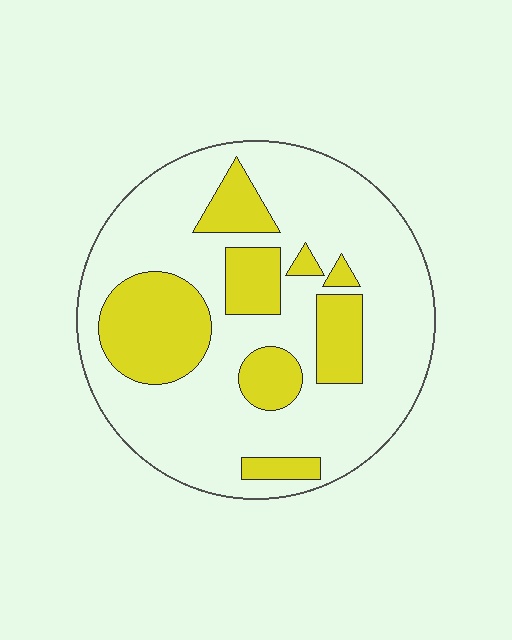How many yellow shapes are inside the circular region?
8.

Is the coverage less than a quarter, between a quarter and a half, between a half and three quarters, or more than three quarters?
Between a quarter and a half.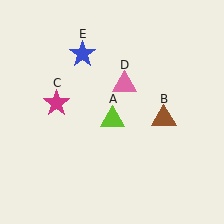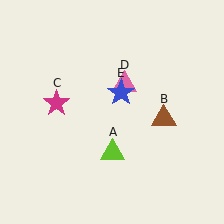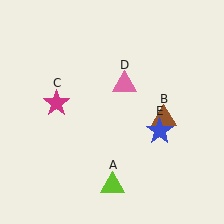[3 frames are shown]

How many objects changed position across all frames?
2 objects changed position: lime triangle (object A), blue star (object E).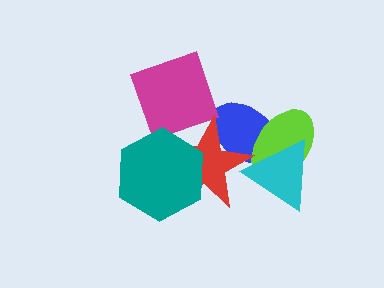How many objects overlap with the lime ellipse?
3 objects overlap with the lime ellipse.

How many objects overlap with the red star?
5 objects overlap with the red star.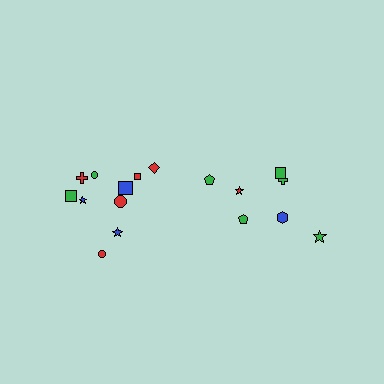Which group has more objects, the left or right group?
The left group.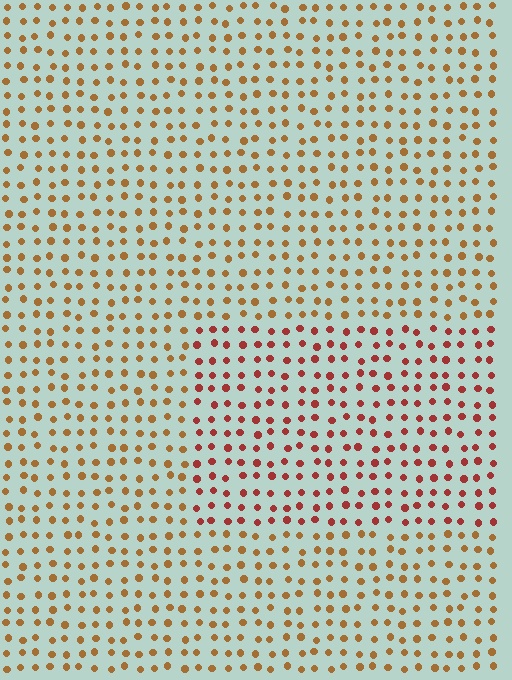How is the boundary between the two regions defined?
The boundary is defined purely by a slight shift in hue (about 33 degrees). Spacing, size, and orientation are identical on both sides.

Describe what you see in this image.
The image is filled with small brown elements in a uniform arrangement. A rectangle-shaped region is visible where the elements are tinted to a slightly different hue, forming a subtle color boundary.